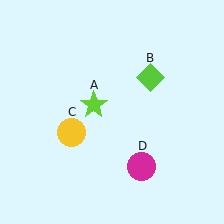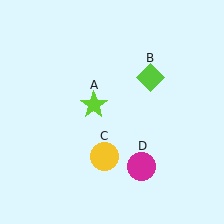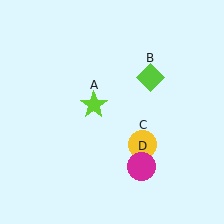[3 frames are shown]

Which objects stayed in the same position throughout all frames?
Lime star (object A) and lime diamond (object B) and magenta circle (object D) remained stationary.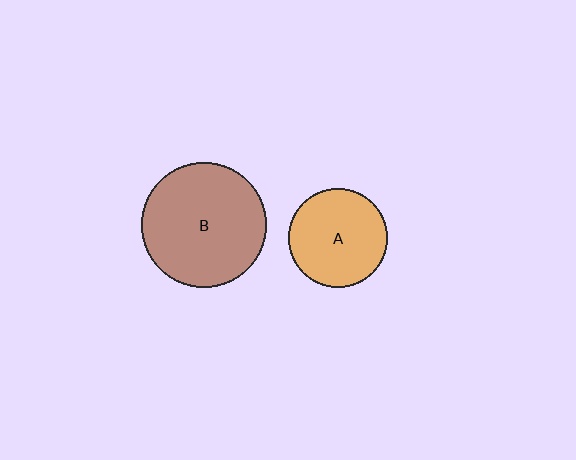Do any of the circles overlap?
No, none of the circles overlap.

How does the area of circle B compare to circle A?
Approximately 1.6 times.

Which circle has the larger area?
Circle B (brown).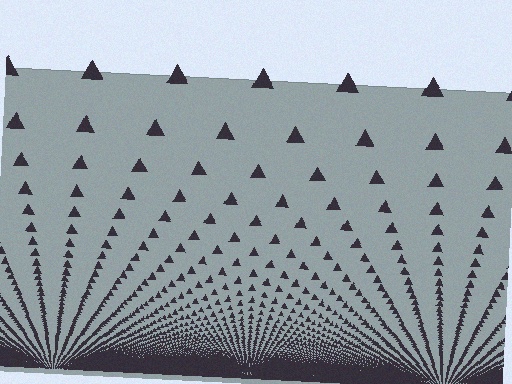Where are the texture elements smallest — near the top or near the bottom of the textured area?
Near the bottom.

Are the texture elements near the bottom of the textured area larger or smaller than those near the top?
Smaller. The gradient is inverted — elements near the bottom are smaller and denser.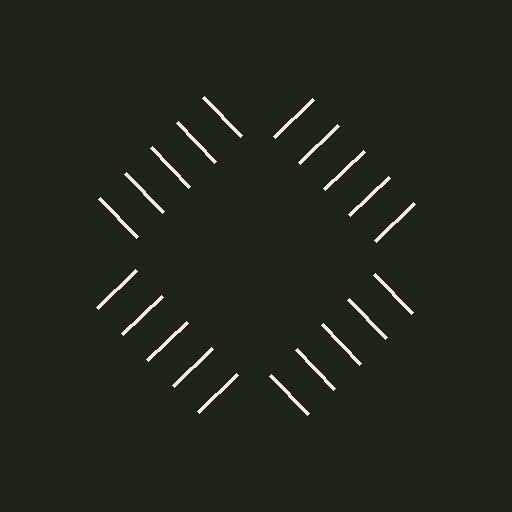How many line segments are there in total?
20 — 5 along each of the 4 edges.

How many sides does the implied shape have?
4 sides — the line-ends trace a square.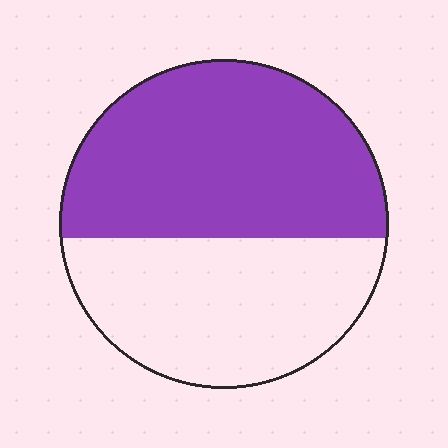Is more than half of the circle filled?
Yes.